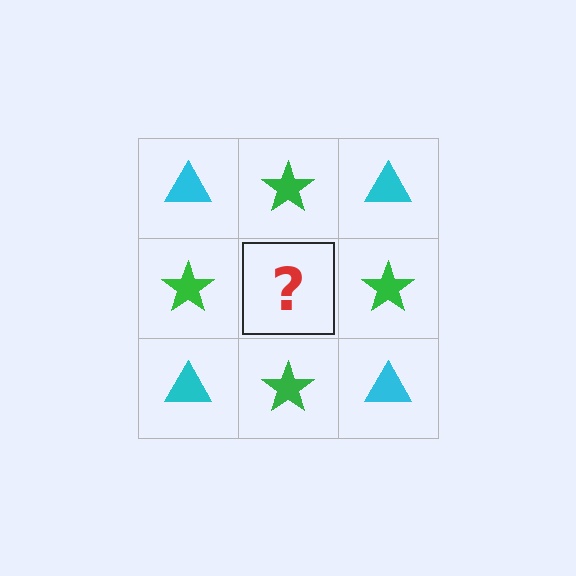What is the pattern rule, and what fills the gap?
The rule is that it alternates cyan triangle and green star in a checkerboard pattern. The gap should be filled with a cyan triangle.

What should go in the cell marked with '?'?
The missing cell should contain a cyan triangle.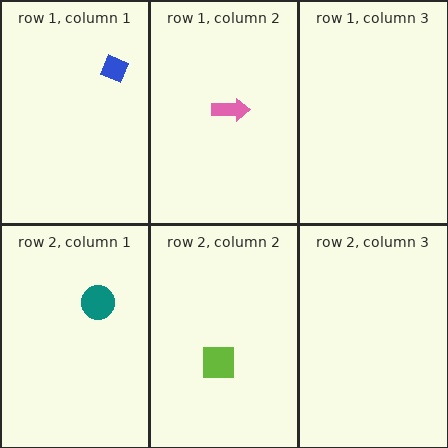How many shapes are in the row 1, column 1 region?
1.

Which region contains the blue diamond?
The row 1, column 1 region.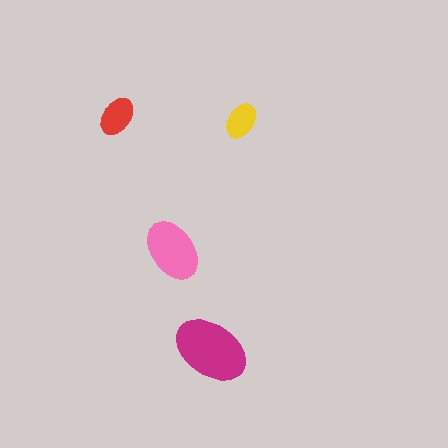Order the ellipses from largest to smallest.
the magenta one, the pink one, the red one, the yellow one.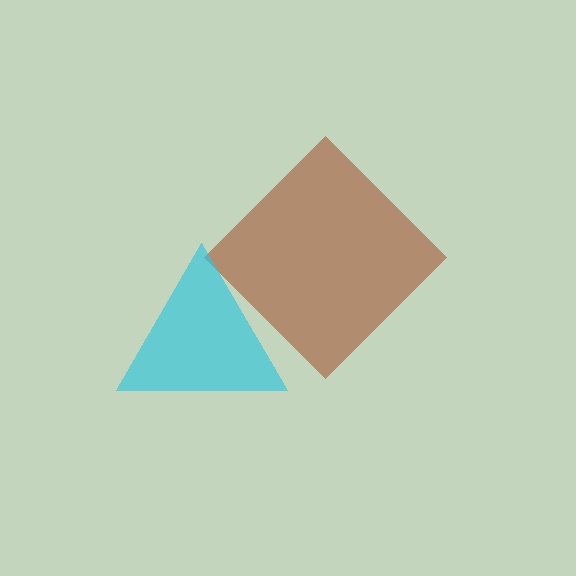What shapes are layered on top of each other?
The layered shapes are: a brown diamond, a cyan triangle.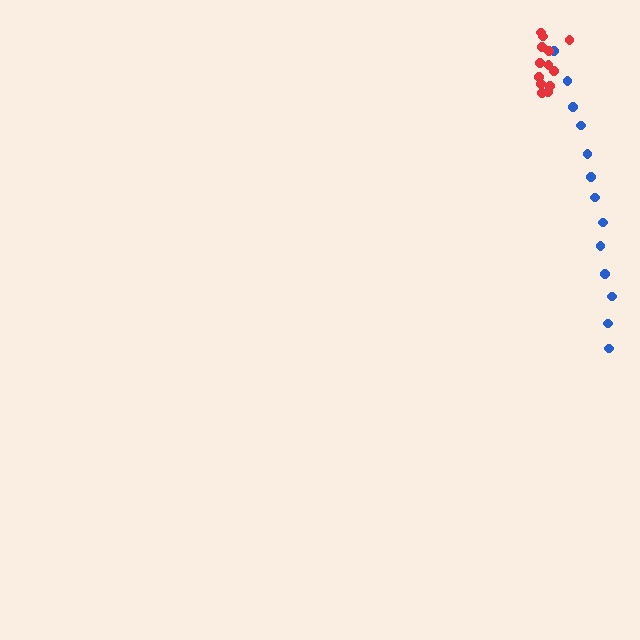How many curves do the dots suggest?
There are 2 distinct paths.